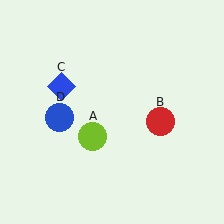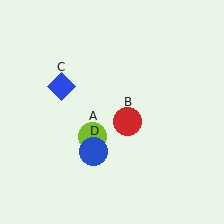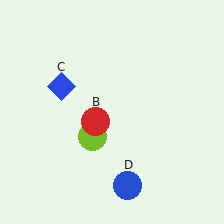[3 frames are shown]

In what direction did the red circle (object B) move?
The red circle (object B) moved left.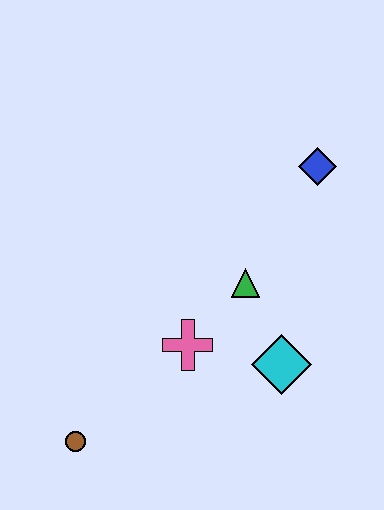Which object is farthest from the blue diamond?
The brown circle is farthest from the blue diamond.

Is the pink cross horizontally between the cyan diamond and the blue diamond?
No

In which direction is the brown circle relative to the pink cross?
The brown circle is to the left of the pink cross.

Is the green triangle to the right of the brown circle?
Yes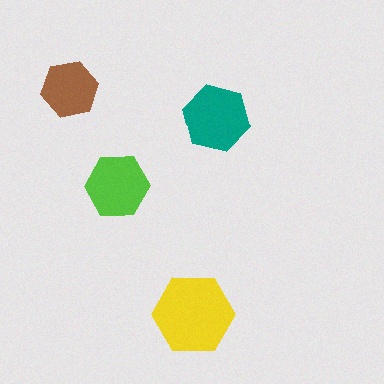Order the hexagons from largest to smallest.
the yellow one, the teal one, the lime one, the brown one.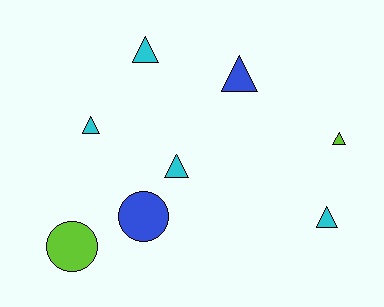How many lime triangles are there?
There is 1 lime triangle.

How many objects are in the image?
There are 8 objects.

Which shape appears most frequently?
Triangle, with 6 objects.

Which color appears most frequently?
Cyan, with 4 objects.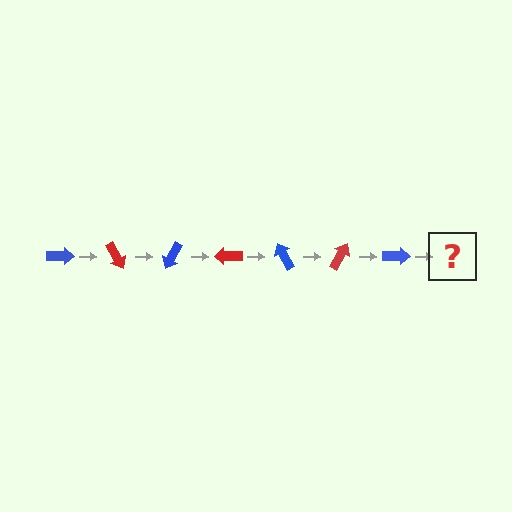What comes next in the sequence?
The next element should be a red arrow, rotated 420 degrees from the start.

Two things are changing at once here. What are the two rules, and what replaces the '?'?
The two rules are that it rotates 60 degrees each step and the color cycles through blue and red. The '?' should be a red arrow, rotated 420 degrees from the start.